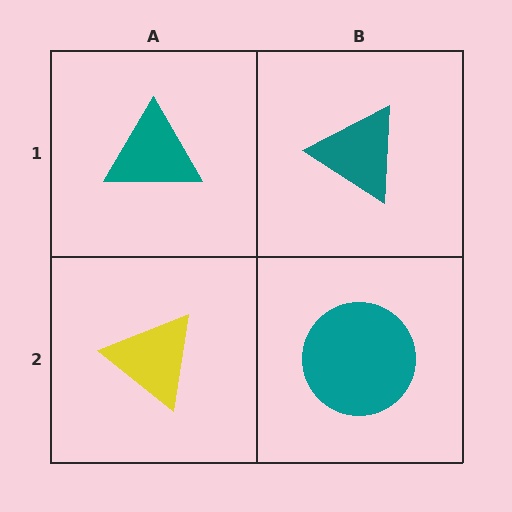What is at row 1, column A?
A teal triangle.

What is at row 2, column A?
A yellow triangle.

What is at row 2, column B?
A teal circle.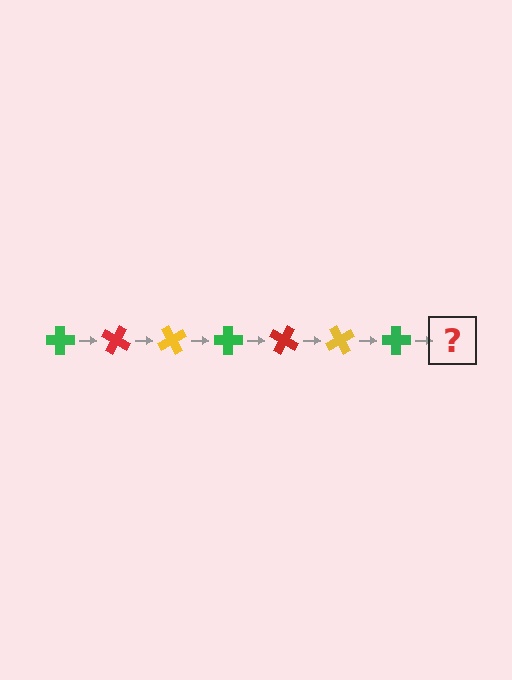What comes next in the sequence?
The next element should be a red cross, rotated 210 degrees from the start.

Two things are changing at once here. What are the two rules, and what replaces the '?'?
The two rules are that it rotates 30 degrees each step and the color cycles through green, red, and yellow. The '?' should be a red cross, rotated 210 degrees from the start.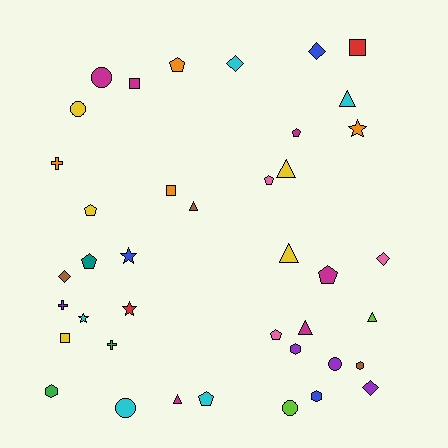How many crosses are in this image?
There are 3 crosses.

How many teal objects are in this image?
There is 1 teal object.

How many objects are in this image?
There are 40 objects.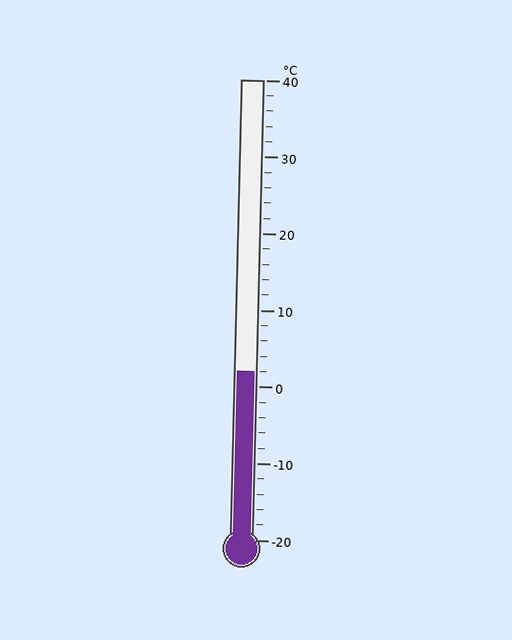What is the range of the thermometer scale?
The thermometer scale ranges from -20°C to 40°C.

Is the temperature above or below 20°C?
The temperature is below 20°C.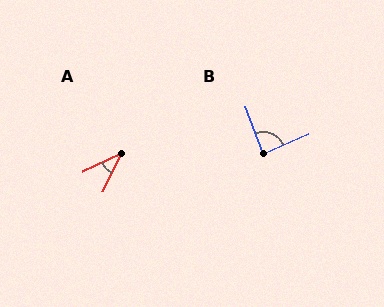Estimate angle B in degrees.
Approximately 87 degrees.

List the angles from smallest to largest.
A (38°), B (87°).